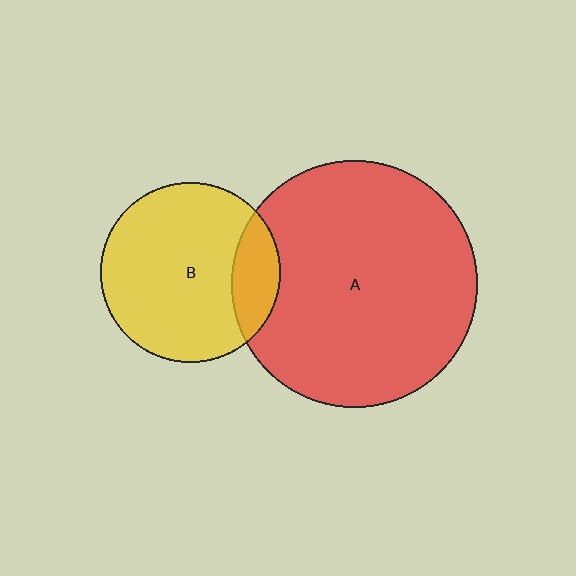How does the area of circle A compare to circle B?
Approximately 1.9 times.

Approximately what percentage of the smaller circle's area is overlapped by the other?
Approximately 20%.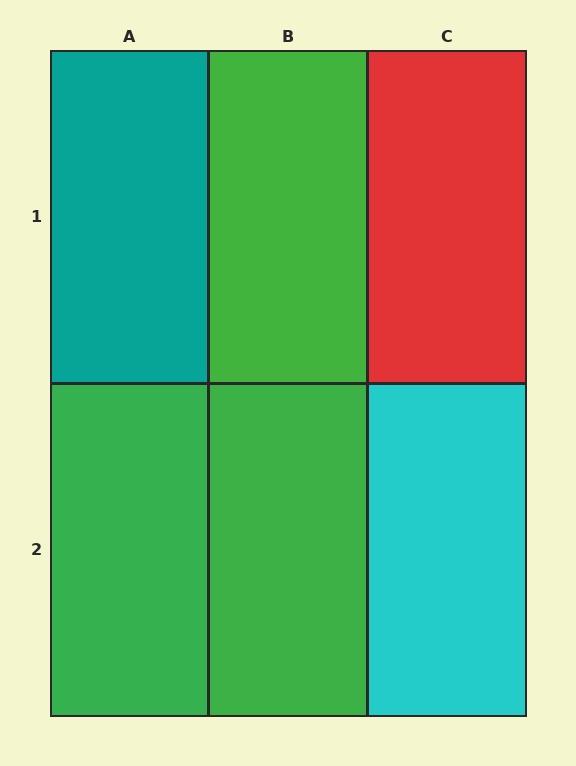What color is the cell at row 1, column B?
Green.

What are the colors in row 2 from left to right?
Green, green, cyan.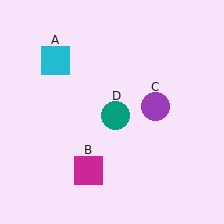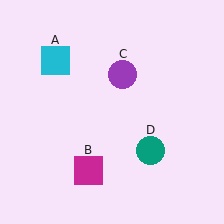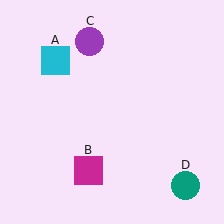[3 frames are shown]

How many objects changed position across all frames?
2 objects changed position: purple circle (object C), teal circle (object D).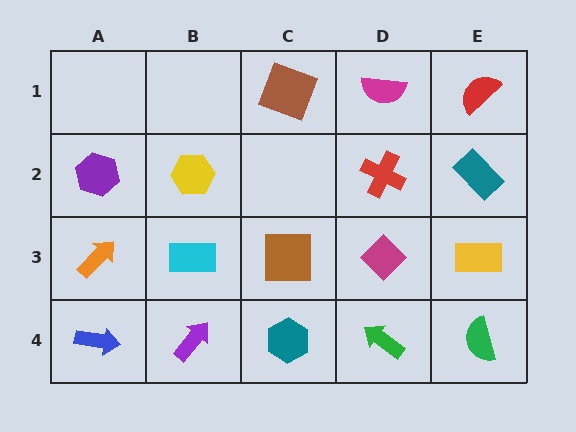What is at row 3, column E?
A yellow rectangle.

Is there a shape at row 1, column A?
No, that cell is empty.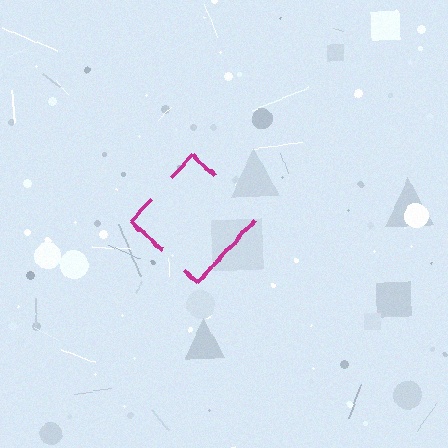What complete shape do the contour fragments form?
The contour fragments form a diamond.